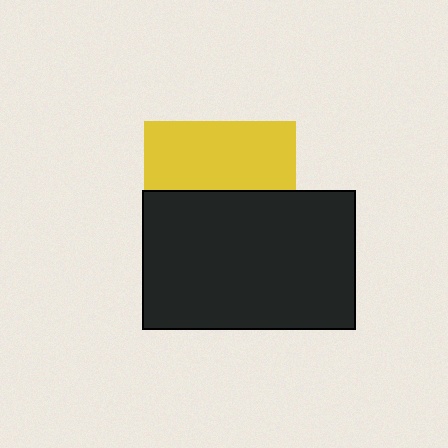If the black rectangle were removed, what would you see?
You would see the complete yellow square.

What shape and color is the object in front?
The object in front is a black rectangle.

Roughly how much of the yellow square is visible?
A small part of it is visible (roughly 45%).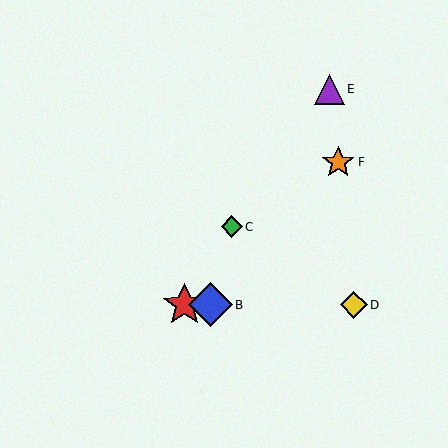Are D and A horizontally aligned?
Yes, both are at y≈305.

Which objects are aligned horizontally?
Objects A, B, D are aligned horizontally.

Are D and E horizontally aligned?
No, D is at y≈305 and E is at y≈89.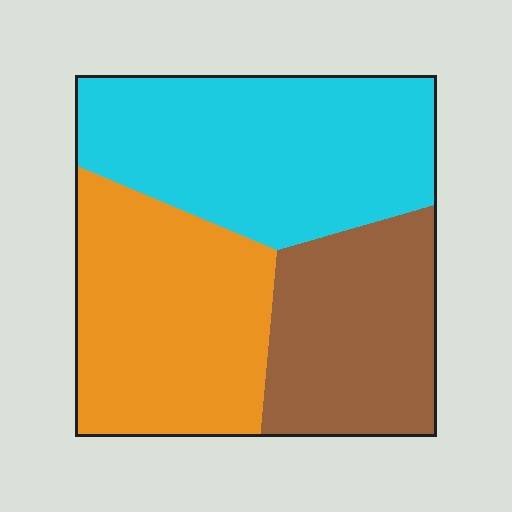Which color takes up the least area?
Brown, at roughly 25%.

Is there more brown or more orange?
Orange.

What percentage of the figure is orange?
Orange covers 34% of the figure.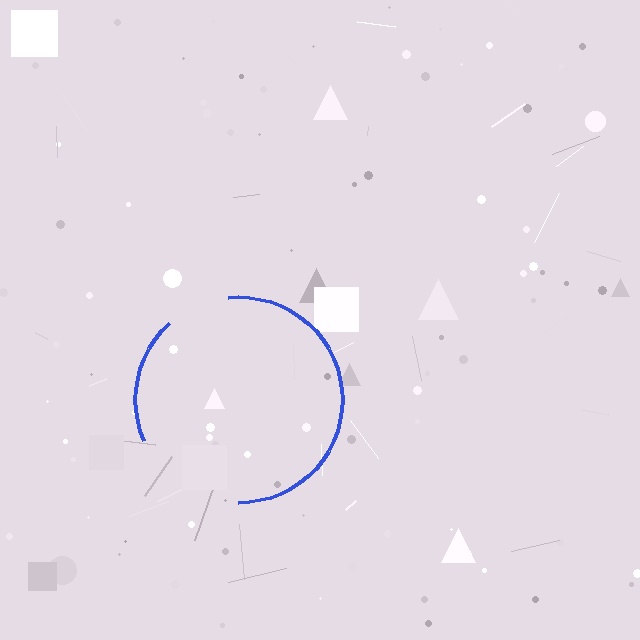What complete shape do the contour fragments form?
The contour fragments form a circle.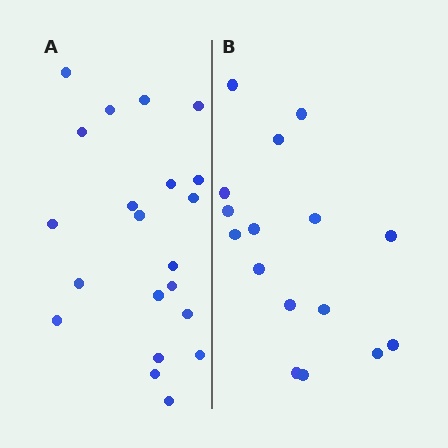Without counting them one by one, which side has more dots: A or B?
Region A (the left region) has more dots.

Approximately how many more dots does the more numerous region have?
Region A has about 5 more dots than region B.